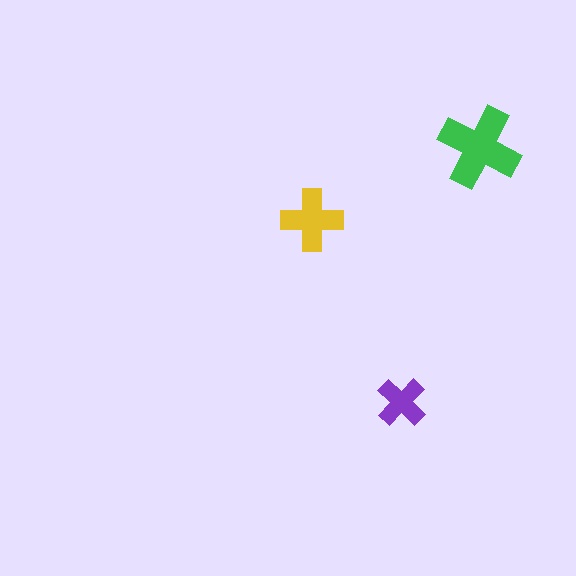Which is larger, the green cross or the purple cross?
The green one.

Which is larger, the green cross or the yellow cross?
The green one.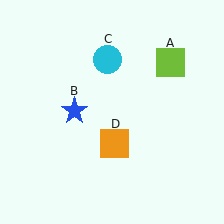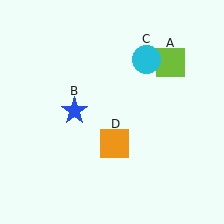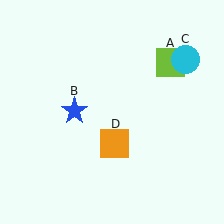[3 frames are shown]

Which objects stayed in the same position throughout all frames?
Lime square (object A) and blue star (object B) and orange square (object D) remained stationary.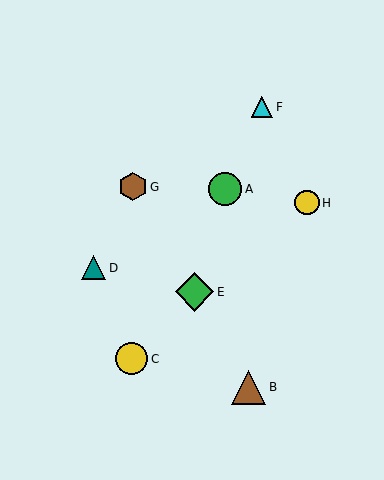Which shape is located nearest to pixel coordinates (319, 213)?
The yellow circle (labeled H) at (307, 203) is nearest to that location.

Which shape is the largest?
The green diamond (labeled E) is the largest.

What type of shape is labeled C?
Shape C is a yellow circle.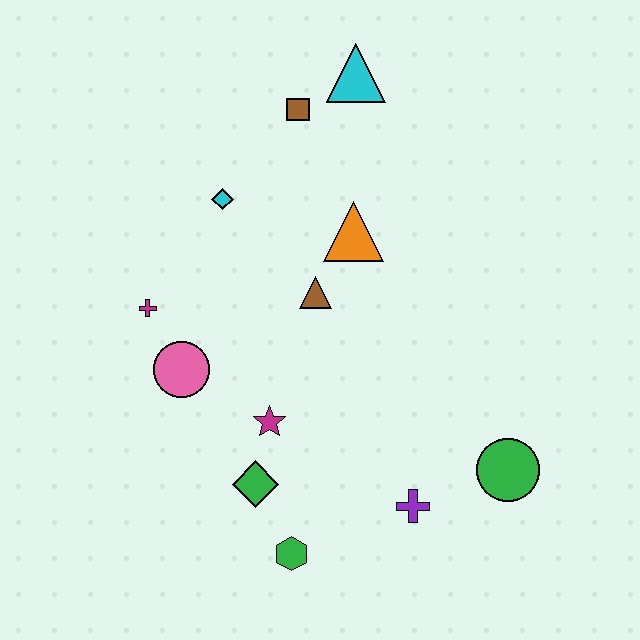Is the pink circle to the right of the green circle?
No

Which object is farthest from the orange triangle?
The green hexagon is farthest from the orange triangle.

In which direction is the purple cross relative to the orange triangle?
The purple cross is below the orange triangle.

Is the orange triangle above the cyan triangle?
No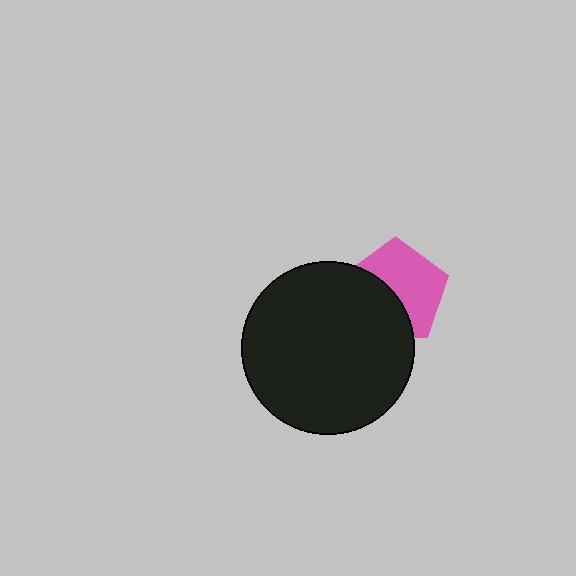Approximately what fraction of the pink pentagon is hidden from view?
Roughly 43% of the pink pentagon is hidden behind the black circle.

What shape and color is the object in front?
The object in front is a black circle.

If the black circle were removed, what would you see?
You would see the complete pink pentagon.